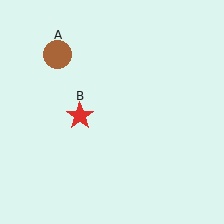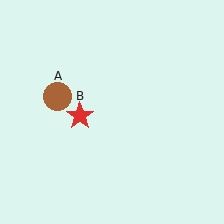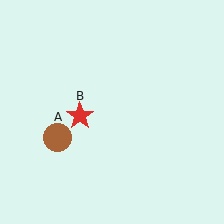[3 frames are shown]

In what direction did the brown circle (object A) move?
The brown circle (object A) moved down.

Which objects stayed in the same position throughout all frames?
Red star (object B) remained stationary.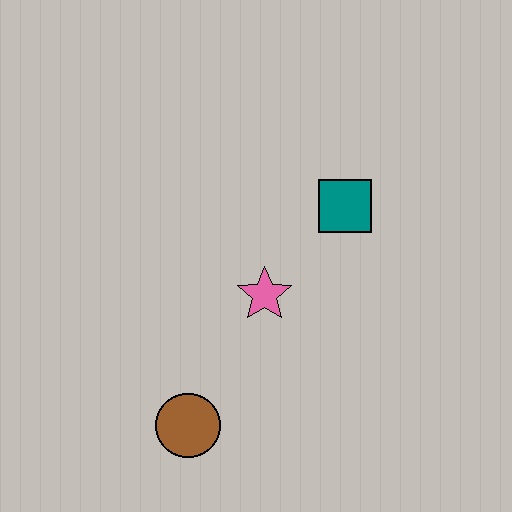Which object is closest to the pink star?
The teal square is closest to the pink star.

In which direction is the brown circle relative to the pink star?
The brown circle is below the pink star.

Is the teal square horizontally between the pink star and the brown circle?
No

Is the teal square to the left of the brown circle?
No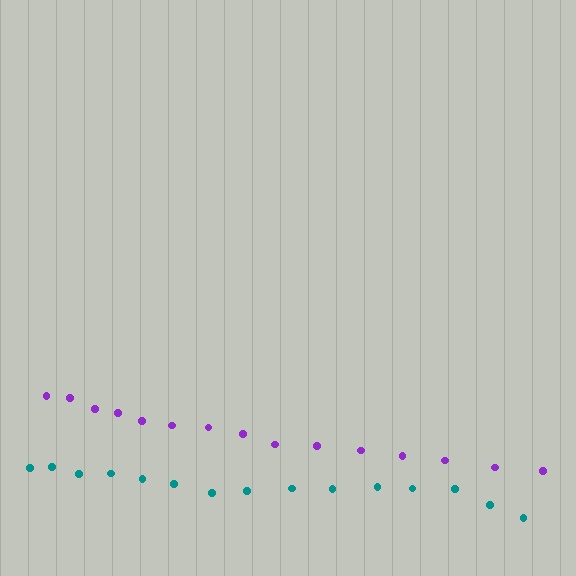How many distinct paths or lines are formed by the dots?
There are 2 distinct paths.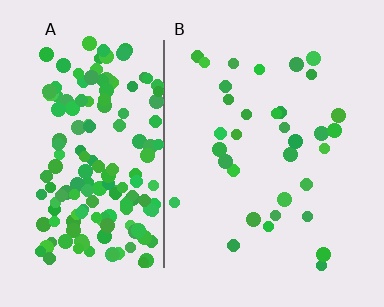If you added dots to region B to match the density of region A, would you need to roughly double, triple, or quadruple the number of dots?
Approximately quadruple.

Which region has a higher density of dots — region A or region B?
A (the left).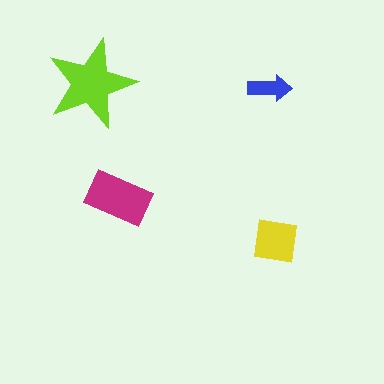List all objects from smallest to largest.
The blue arrow, the yellow square, the magenta rectangle, the lime star.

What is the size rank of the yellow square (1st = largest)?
3rd.